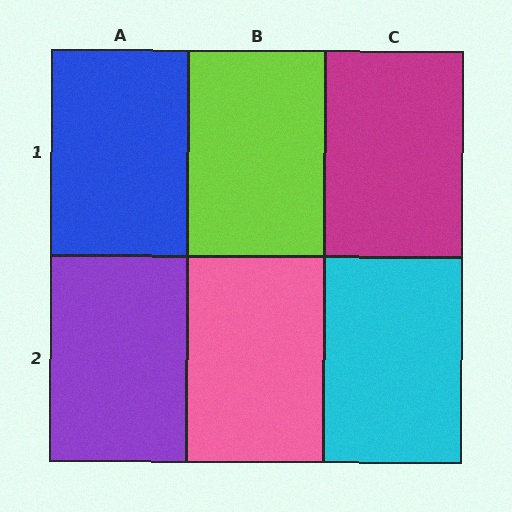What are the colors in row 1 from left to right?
Blue, lime, magenta.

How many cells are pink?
1 cell is pink.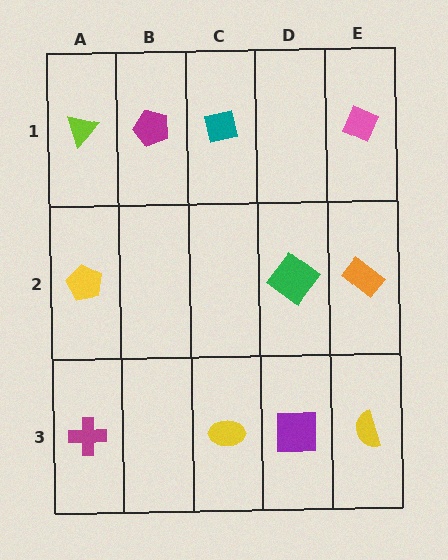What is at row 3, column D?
A purple square.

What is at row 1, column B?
A magenta pentagon.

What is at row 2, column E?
An orange rectangle.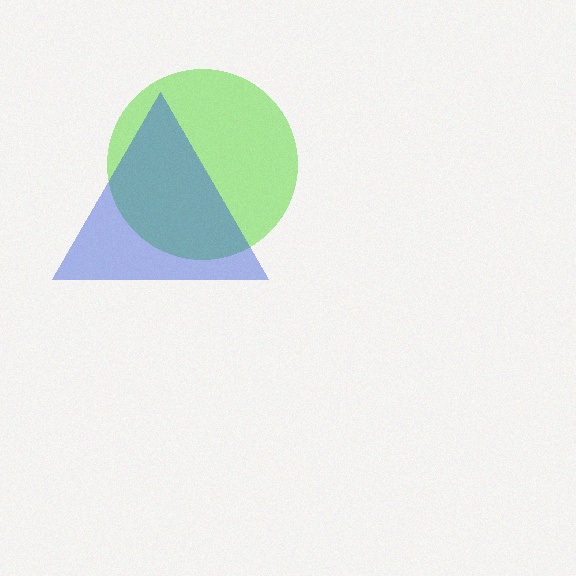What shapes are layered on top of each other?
The layered shapes are: a lime circle, a blue triangle.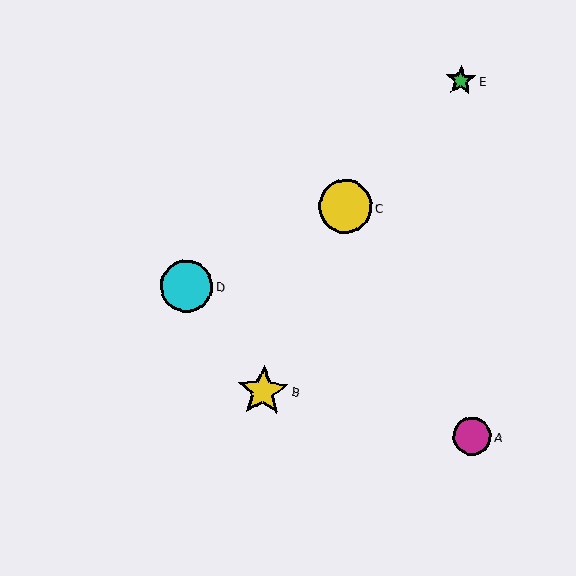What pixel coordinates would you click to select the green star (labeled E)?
Click at (461, 80) to select the green star E.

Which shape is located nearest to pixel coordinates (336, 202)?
The yellow circle (labeled C) at (346, 206) is nearest to that location.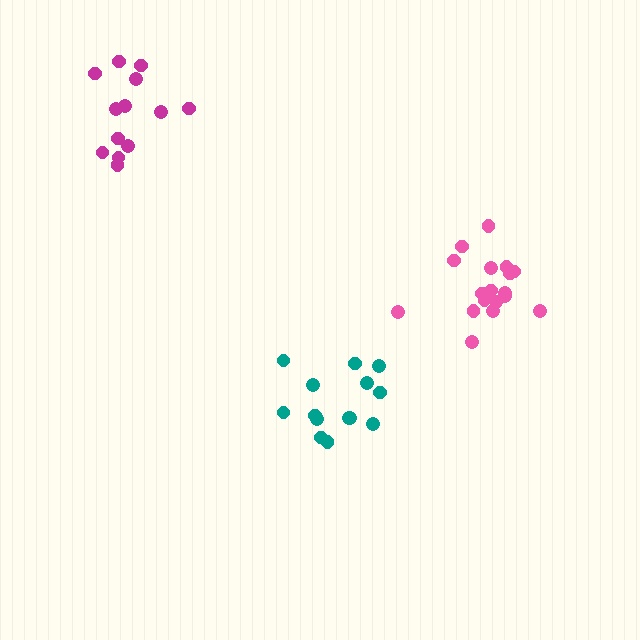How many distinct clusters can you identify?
There are 3 distinct clusters.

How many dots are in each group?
Group 1: 14 dots, Group 2: 13 dots, Group 3: 18 dots (45 total).